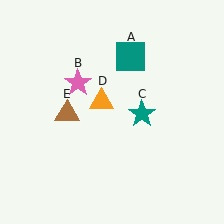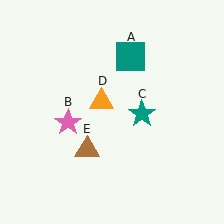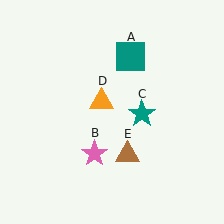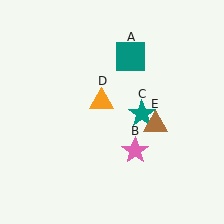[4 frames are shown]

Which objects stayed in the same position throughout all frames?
Teal square (object A) and teal star (object C) and orange triangle (object D) remained stationary.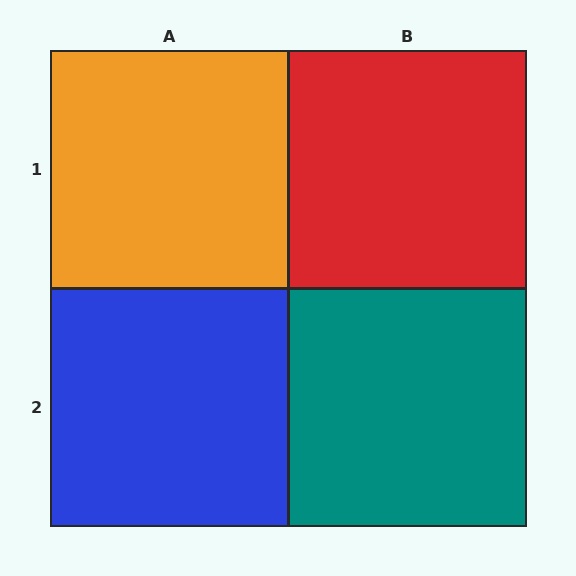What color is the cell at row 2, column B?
Teal.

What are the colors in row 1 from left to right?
Orange, red.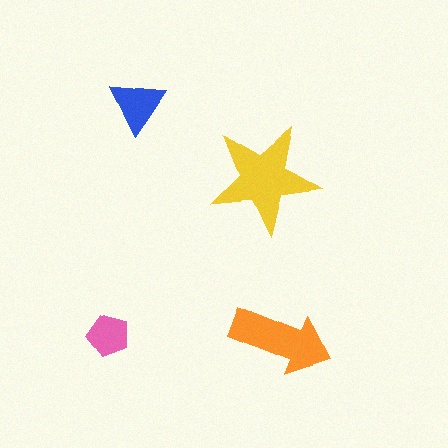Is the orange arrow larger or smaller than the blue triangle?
Larger.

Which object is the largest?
The yellow star.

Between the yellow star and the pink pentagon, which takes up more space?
The yellow star.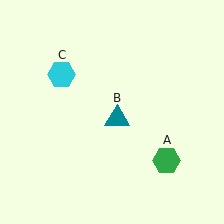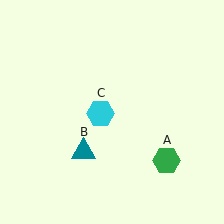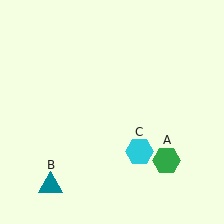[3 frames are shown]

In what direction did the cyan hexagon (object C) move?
The cyan hexagon (object C) moved down and to the right.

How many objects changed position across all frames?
2 objects changed position: teal triangle (object B), cyan hexagon (object C).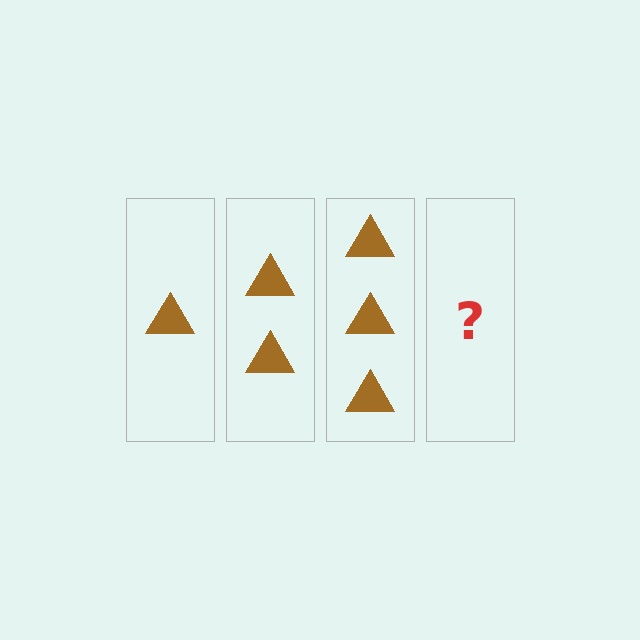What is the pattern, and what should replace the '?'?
The pattern is that each step adds one more triangle. The '?' should be 4 triangles.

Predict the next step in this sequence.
The next step is 4 triangles.